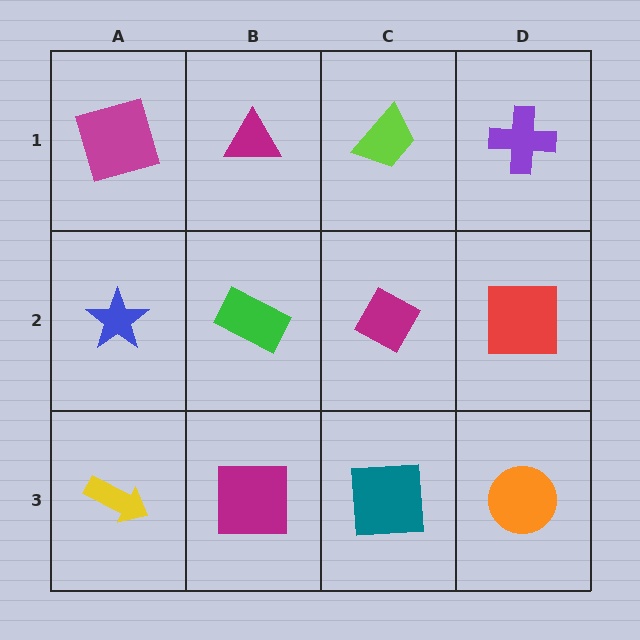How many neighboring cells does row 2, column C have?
4.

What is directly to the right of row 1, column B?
A lime trapezoid.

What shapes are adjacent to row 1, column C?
A magenta diamond (row 2, column C), a magenta triangle (row 1, column B), a purple cross (row 1, column D).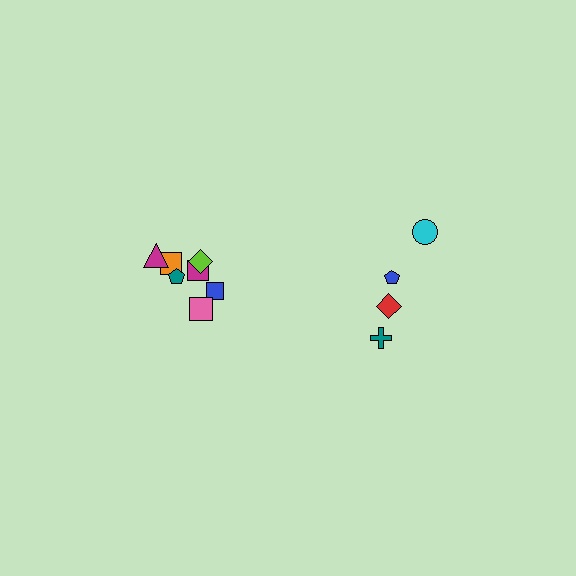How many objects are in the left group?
There are 7 objects.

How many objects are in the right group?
There are 4 objects.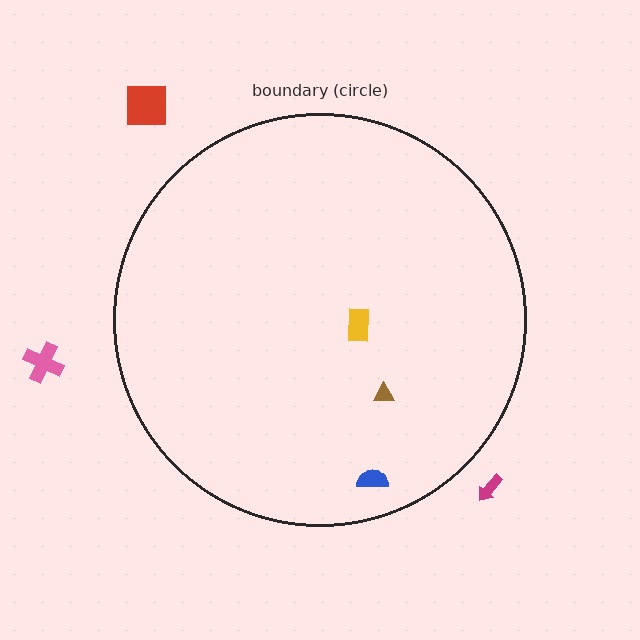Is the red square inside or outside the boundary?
Outside.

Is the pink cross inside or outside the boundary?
Outside.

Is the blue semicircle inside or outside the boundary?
Inside.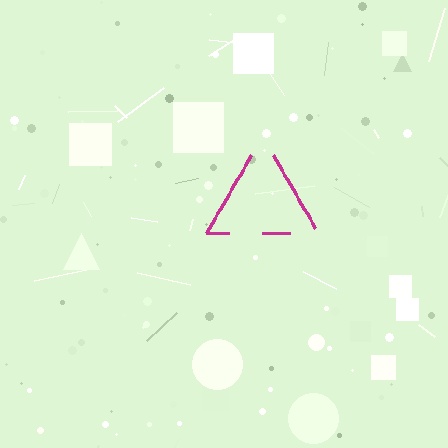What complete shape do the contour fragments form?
The contour fragments form a triangle.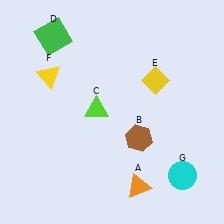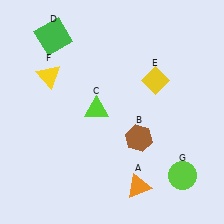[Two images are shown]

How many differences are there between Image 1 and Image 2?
There is 1 difference between the two images.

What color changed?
The circle (G) changed from cyan in Image 1 to lime in Image 2.